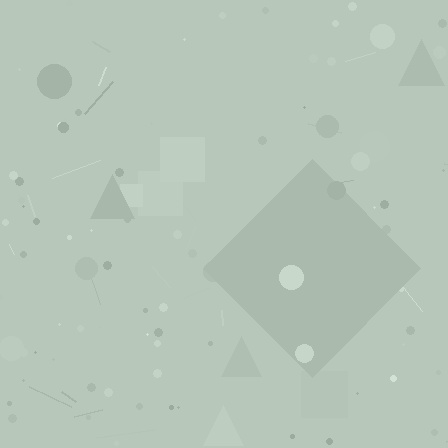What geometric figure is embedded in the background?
A diamond is embedded in the background.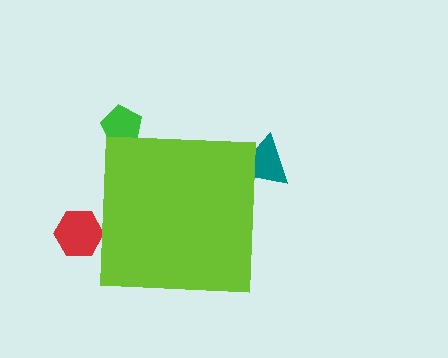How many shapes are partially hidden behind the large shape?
3 shapes are partially hidden.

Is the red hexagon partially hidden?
Yes, the red hexagon is partially hidden behind the lime square.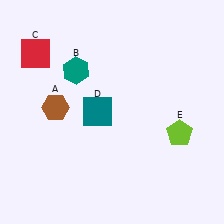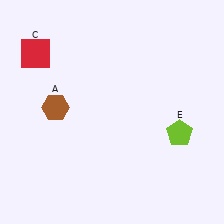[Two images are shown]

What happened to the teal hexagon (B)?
The teal hexagon (B) was removed in Image 2. It was in the top-left area of Image 1.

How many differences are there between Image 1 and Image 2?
There are 2 differences between the two images.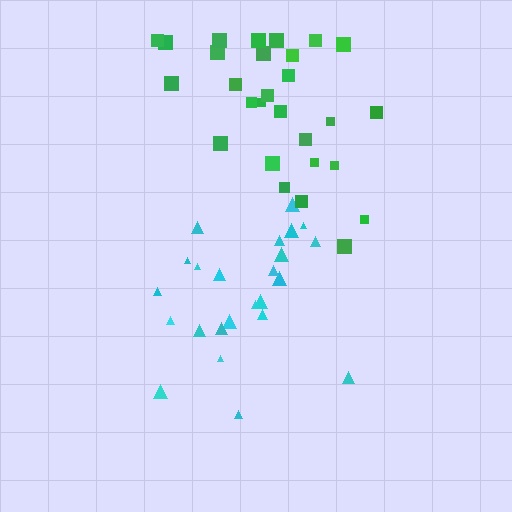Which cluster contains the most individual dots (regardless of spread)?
Green (30).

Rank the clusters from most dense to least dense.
green, cyan.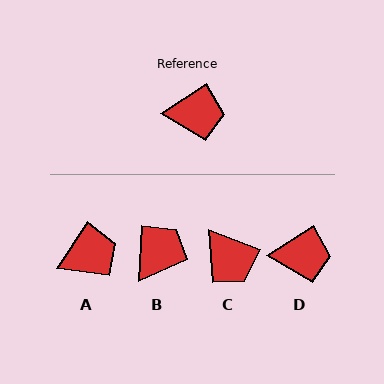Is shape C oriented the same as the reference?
No, it is off by about 55 degrees.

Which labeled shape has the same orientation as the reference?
D.